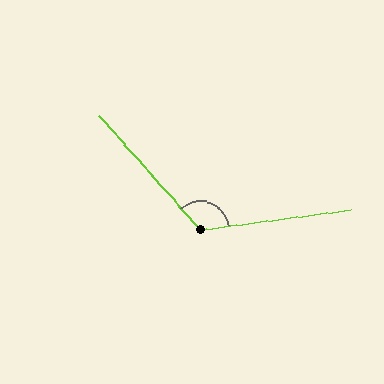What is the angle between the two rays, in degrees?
Approximately 124 degrees.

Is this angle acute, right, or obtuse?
It is obtuse.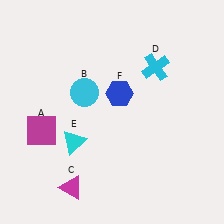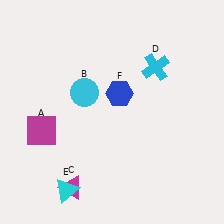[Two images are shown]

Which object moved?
The cyan triangle (E) moved down.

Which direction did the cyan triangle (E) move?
The cyan triangle (E) moved down.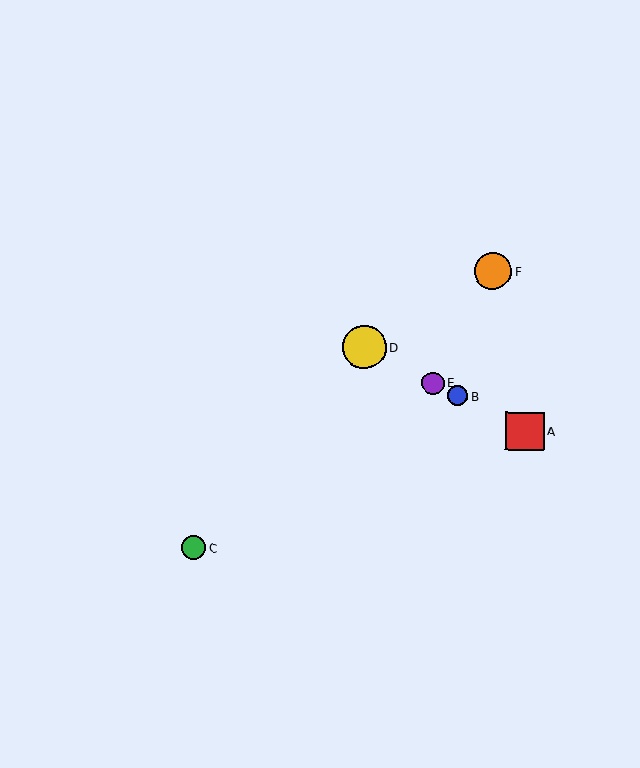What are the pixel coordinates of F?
Object F is at (493, 271).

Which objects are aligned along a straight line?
Objects A, B, D, E are aligned along a straight line.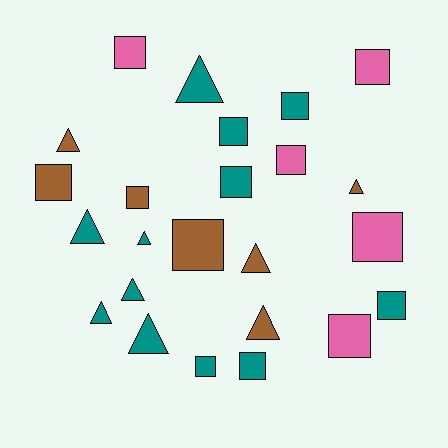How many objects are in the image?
There are 24 objects.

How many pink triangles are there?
There are no pink triangles.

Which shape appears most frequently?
Square, with 14 objects.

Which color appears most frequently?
Teal, with 12 objects.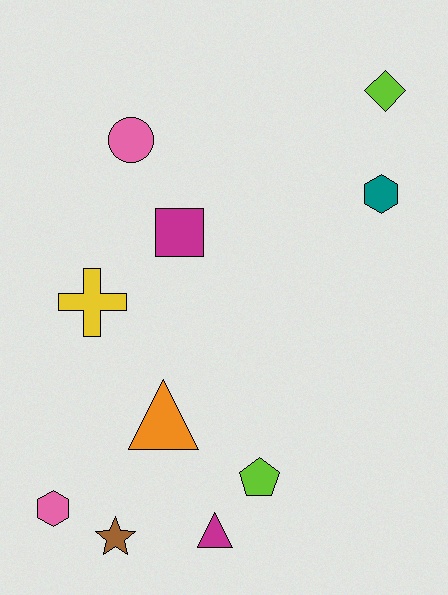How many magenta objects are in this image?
There are 2 magenta objects.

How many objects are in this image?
There are 10 objects.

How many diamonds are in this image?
There is 1 diamond.